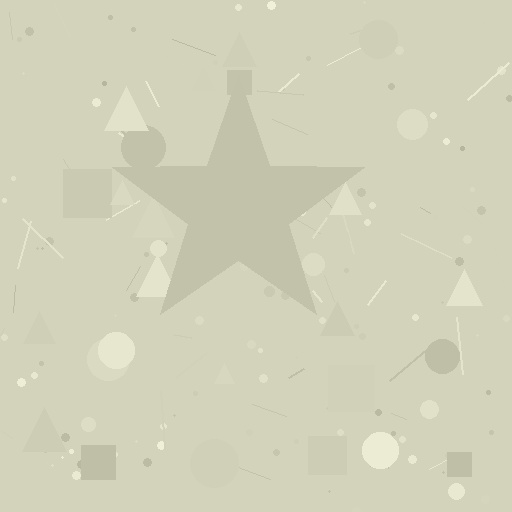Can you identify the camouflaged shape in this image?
The camouflaged shape is a star.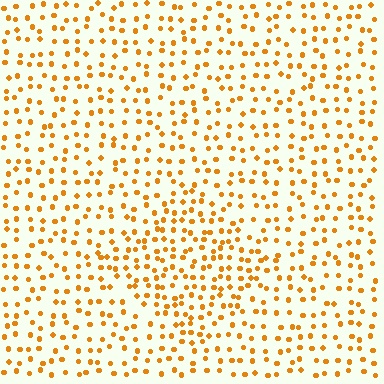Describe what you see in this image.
The image contains small orange elements arranged at two different densities. A diamond-shaped region is visible where the elements are more densely packed than the surrounding area.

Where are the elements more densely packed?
The elements are more densely packed inside the diamond boundary.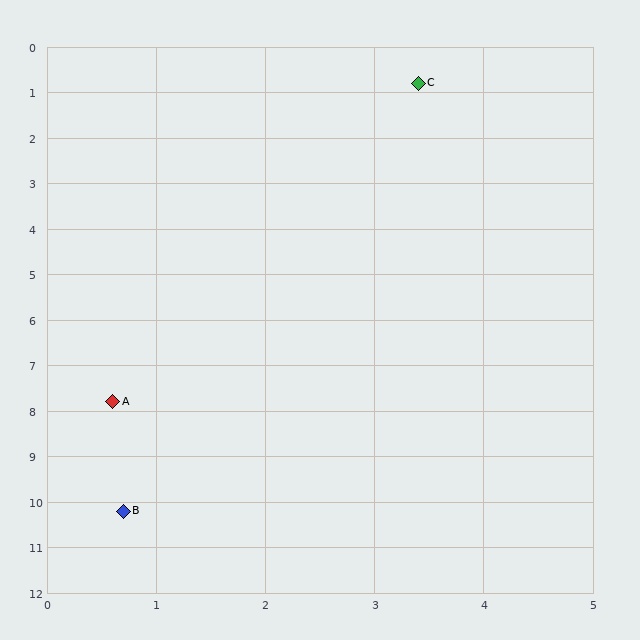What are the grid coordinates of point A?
Point A is at approximately (0.6, 7.8).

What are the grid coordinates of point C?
Point C is at approximately (3.4, 0.8).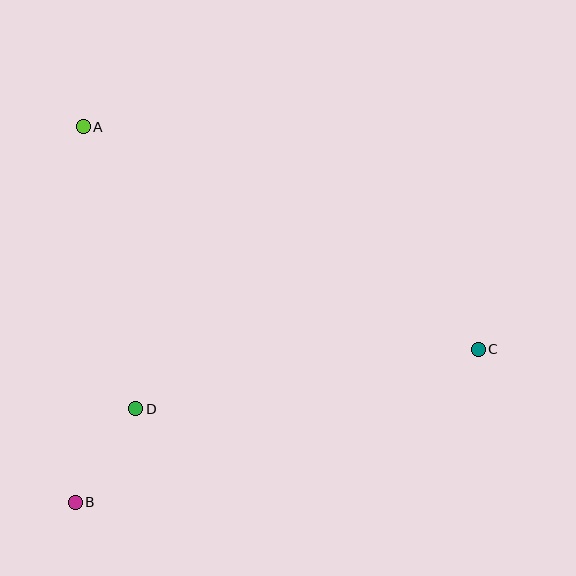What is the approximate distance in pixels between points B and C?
The distance between B and C is approximately 431 pixels.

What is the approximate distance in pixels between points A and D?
The distance between A and D is approximately 287 pixels.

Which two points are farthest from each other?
Points A and C are farthest from each other.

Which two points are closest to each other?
Points B and D are closest to each other.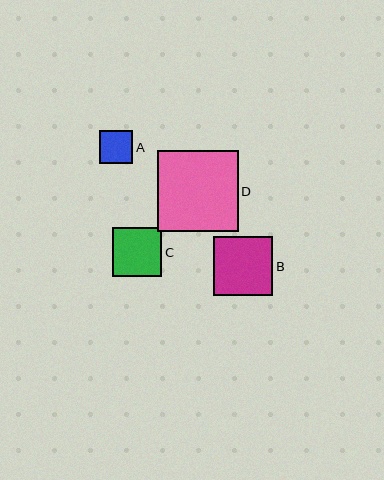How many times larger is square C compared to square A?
Square C is approximately 1.5 times the size of square A.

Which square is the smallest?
Square A is the smallest with a size of approximately 33 pixels.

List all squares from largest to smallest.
From largest to smallest: D, B, C, A.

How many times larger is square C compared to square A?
Square C is approximately 1.5 times the size of square A.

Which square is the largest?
Square D is the largest with a size of approximately 81 pixels.